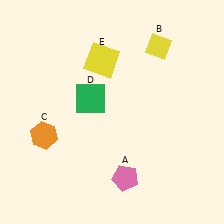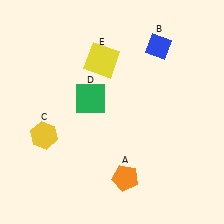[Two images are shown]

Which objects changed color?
A changed from pink to orange. B changed from yellow to blue. C changed from orange to yellow.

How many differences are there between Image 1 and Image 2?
There are 3 differences between the two images.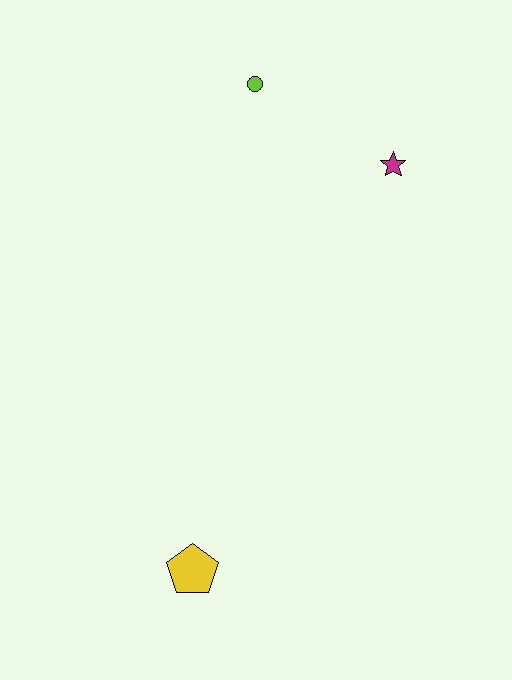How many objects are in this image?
There are 3 objects.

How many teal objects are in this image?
There are no teal objects.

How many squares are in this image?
There are no squares.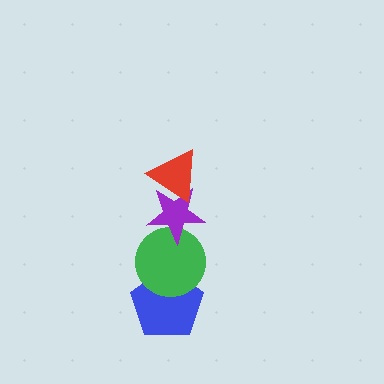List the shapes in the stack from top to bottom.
From top to bottom: the red triangle, the purple star, the green circle, the blue pentagon.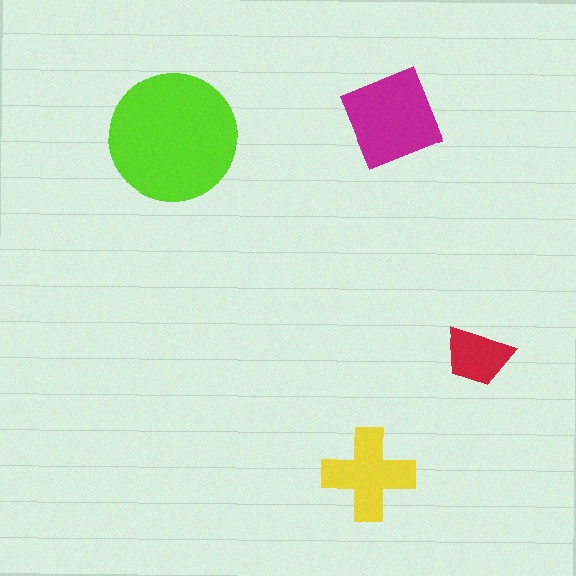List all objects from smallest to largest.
The red trapezoid, the yellow cross, the magenta square, the lime circle.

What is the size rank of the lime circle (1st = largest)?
1st.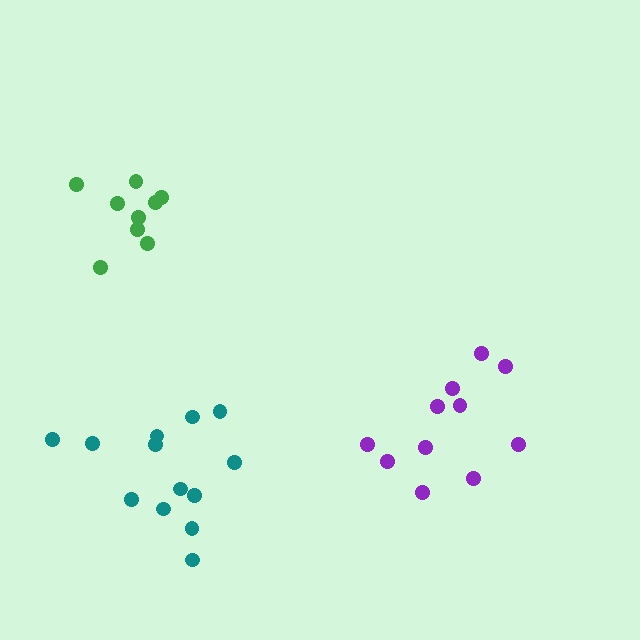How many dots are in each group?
Group 1: 9 dots, Group 2: 11 dots, Group 3: 13 dots (33 total).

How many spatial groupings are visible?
There are 3 spatial groupings.